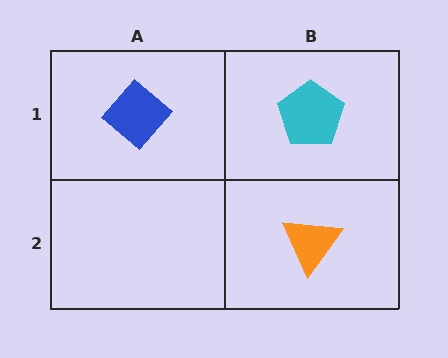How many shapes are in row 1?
2 shapes.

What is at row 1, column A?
A blue diamond.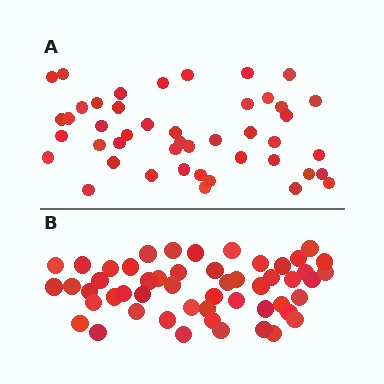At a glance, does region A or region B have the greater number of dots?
Region B (the bottom region) has more dots.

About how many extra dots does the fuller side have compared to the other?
Region B has roughly 8 or so more dots than region A.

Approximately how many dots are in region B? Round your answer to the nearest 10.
About 50 dots. (The exact count is 52, which rounds to 50.)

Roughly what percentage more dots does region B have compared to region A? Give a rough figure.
About 15% more.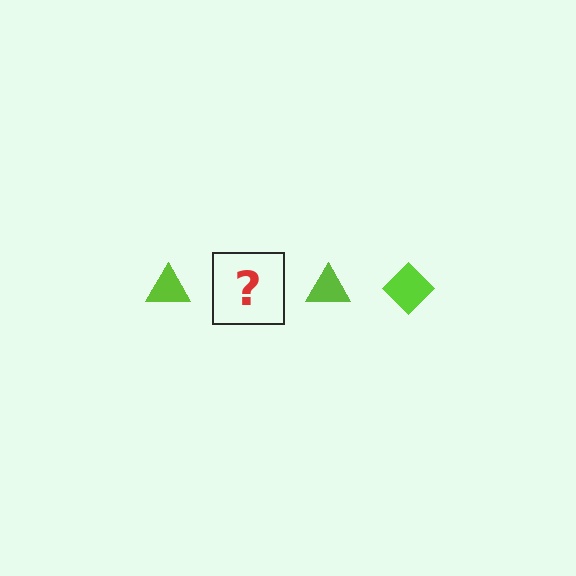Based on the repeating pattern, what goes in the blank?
The blank should be a lime diamond.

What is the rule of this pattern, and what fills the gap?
The rule is that the pattern cycles through triangle, diamond shapes in lime. The gap should be filled with a lime diamond.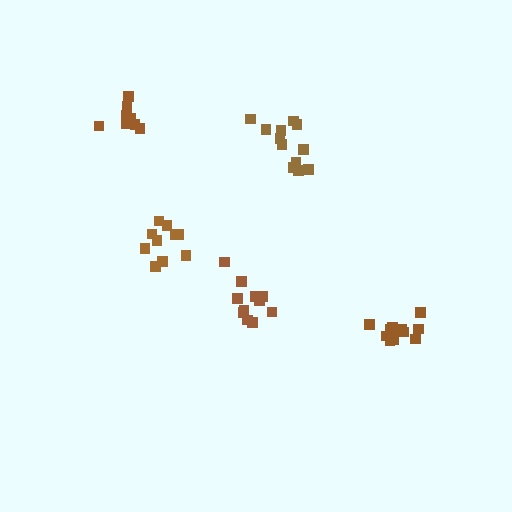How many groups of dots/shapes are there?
There are 5 groups.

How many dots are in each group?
Group 1: 10 dots, Group 2: 11 dots, Group 3: 12 dots, Group 4: 9 dots, Group 5: 13 dots (55 total).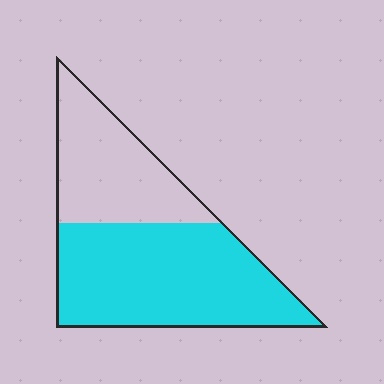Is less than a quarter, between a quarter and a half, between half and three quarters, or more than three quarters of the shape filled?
Between half and three quarters.